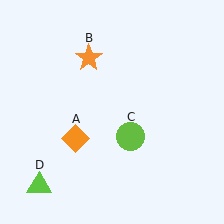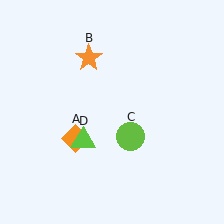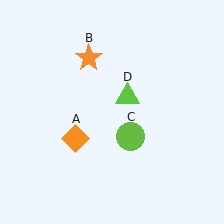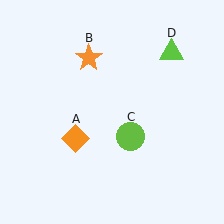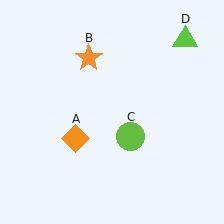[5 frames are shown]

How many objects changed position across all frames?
1 object changed position: lime triangle (object D).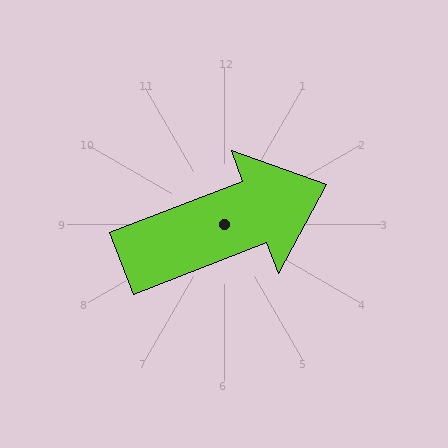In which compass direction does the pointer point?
East.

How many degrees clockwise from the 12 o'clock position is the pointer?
Approximately 69 degrees.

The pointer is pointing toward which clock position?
Roughly 2 o'clock.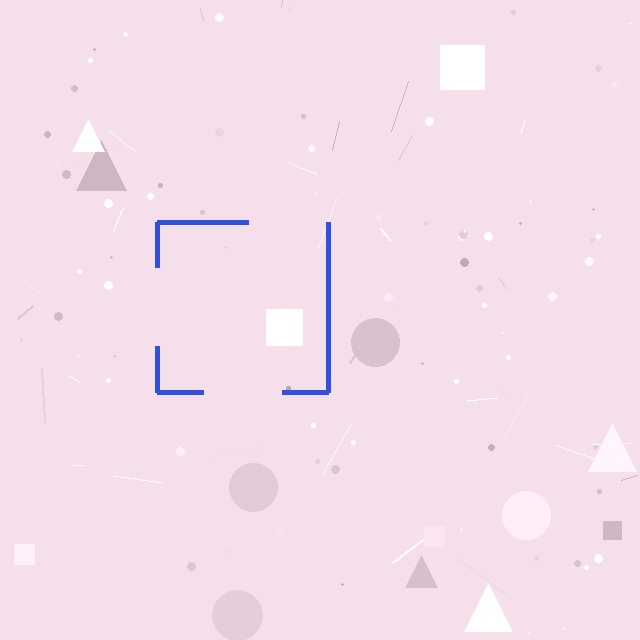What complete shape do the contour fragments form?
The contour fragments form a square.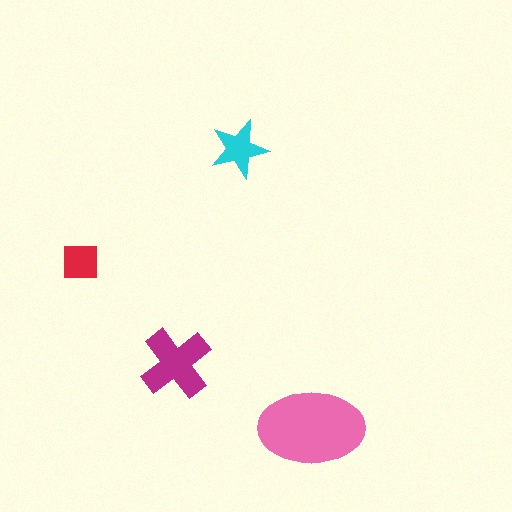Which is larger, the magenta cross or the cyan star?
The magenta cross.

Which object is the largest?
The pink ellipse.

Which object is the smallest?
The red square.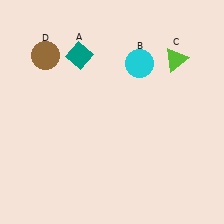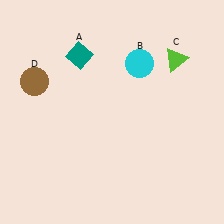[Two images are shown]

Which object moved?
The brown circle (D) moved down.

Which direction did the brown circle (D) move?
The brown circle (D) moved down.